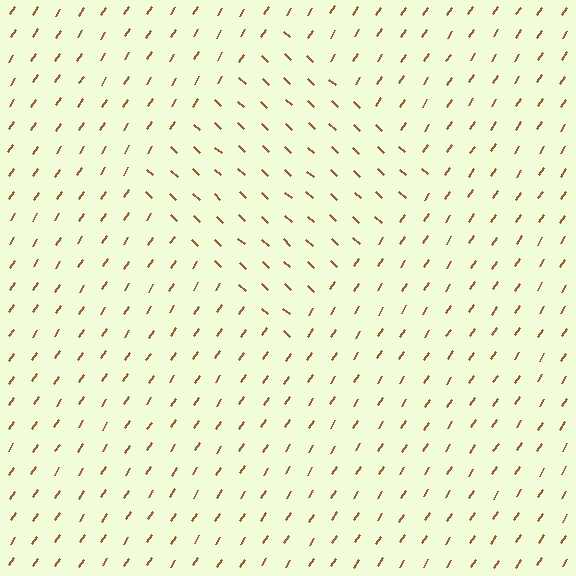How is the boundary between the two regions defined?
The boundary is defined purely by a change in line orientation (approximately 81 degrees difference). All lines are the same color and thickness.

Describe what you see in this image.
The image is filled with small brown line segments. A diamond region in the image has lines oriented differently from the surrounding lines, creating a visible texture boundary.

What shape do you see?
I see a diamond.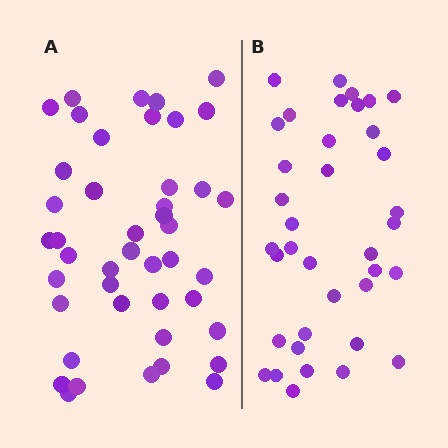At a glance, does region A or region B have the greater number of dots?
Region A (the left region) has more dots.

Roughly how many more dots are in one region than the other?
Region A has roughly 8 or so more dots than region B.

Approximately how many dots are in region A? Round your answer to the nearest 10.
About 40 dots. (The exact count is 44, which rounds to 40.)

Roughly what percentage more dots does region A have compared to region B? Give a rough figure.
About 20% more.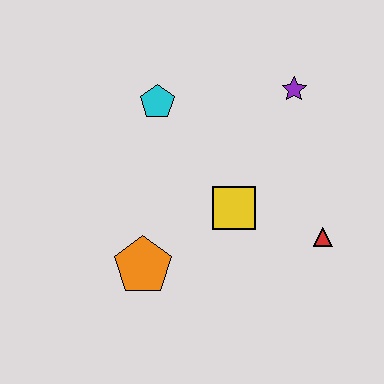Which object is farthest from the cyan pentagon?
The red triangle is farthest from the cyan pentagon.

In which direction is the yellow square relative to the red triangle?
The yellow square is to the left of the red triangle.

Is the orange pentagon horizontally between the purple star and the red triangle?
No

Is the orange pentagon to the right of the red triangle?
No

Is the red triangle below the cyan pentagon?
Yes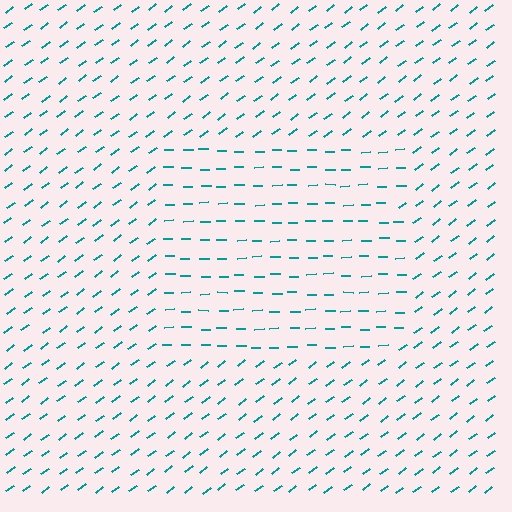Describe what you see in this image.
The image is filled with small teal line segments. A rectangle region in the image has lines oriented differently from the surrounding lines, creating a visible texture boundary.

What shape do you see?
I see a rectangle.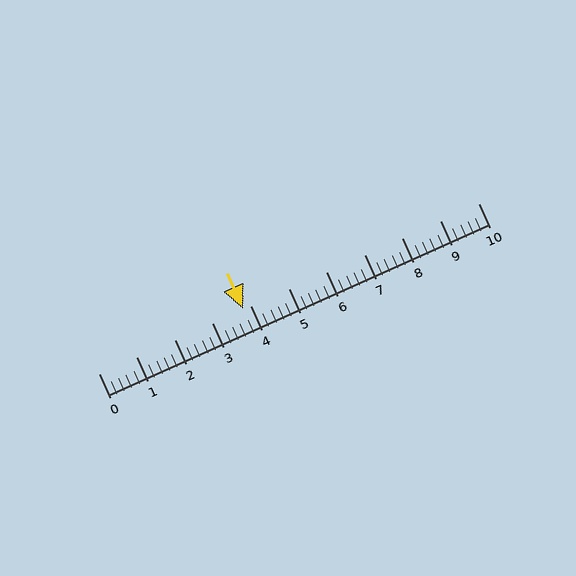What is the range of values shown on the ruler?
The ruler shows values from 0 to 10.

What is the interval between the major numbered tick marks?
The major tick marks are spaced 1 units apart.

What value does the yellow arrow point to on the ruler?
The yellow arrow points to approximately 3.8.